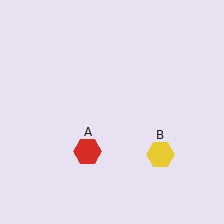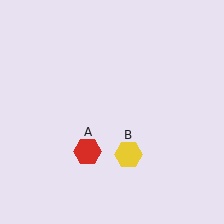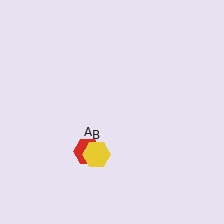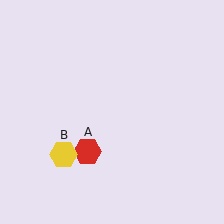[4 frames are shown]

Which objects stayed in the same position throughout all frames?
Red hexagon (object A) remained stationary.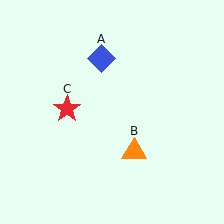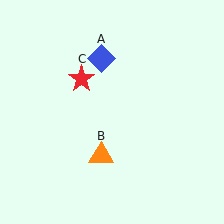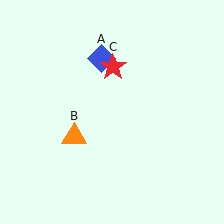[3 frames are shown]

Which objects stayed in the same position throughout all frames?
Blue diamond (object A) remained stationary.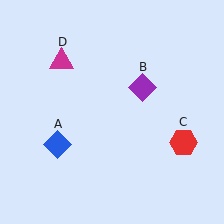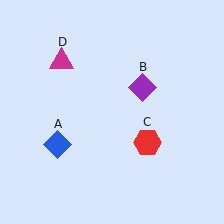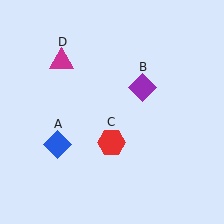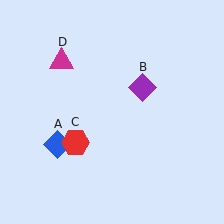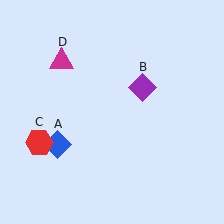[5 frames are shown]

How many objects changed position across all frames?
1 object changed position: red hexagon (object C).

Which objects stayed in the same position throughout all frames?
Blue diamond (object A) and purple diamond (object B) and magenta triangle (object D) remained stationary.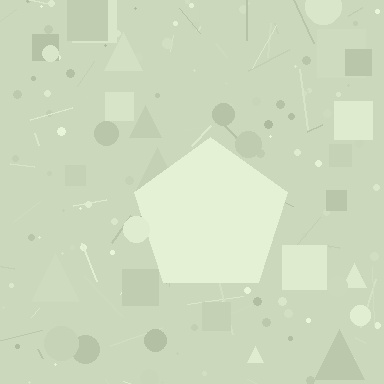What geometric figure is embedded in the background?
A pentagon is embedded in the background.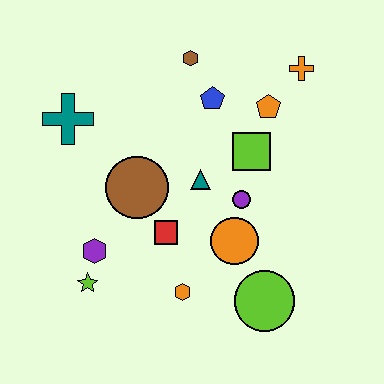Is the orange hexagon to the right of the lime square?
No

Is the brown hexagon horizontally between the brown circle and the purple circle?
Yes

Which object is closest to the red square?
The brown circle is closest to the red square.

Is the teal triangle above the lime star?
Yes